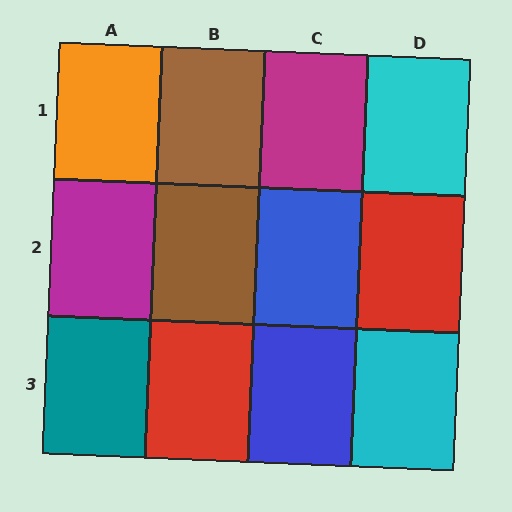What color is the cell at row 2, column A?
Magenta.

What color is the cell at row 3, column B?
Red.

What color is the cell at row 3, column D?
Cyan.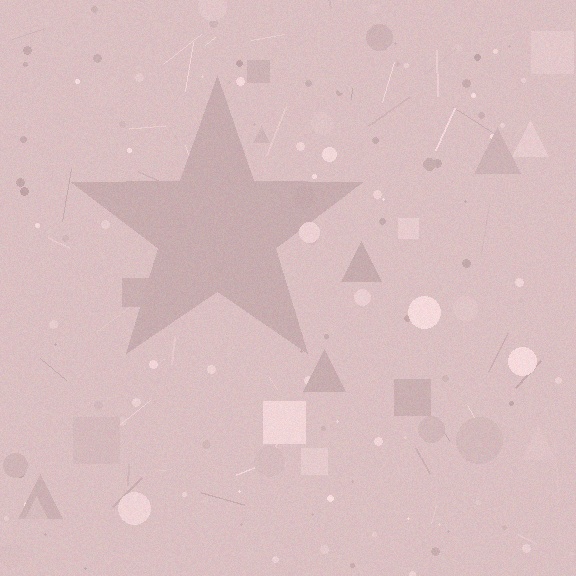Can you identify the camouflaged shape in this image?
The camouflaged shape is a star.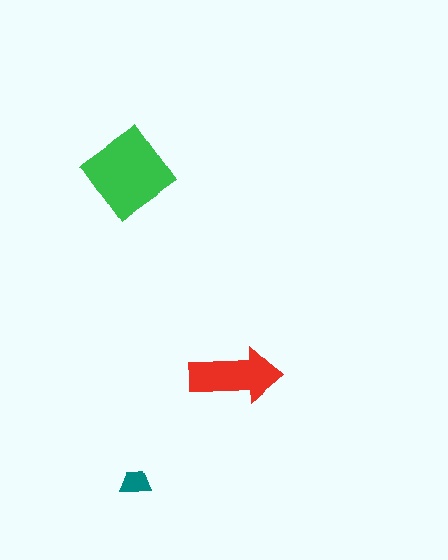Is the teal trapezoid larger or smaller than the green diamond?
Smaller.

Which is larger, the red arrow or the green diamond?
The green diamond.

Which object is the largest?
The green diamond.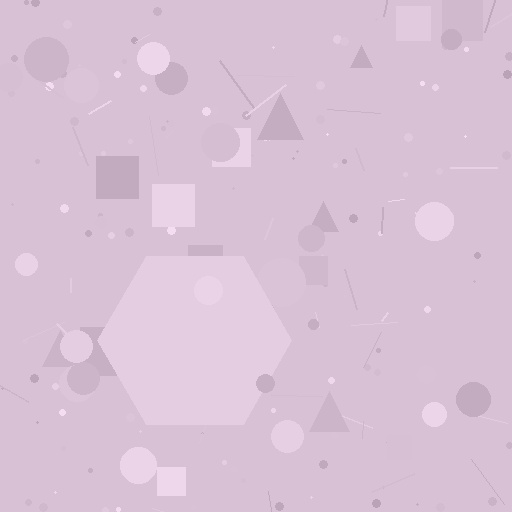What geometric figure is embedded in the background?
A hexagon is embedded in the background.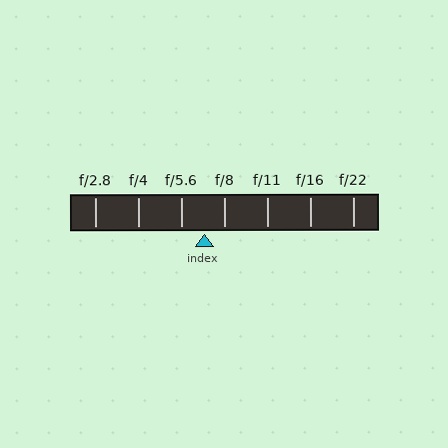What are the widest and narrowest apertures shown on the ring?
The widest aperture shown is f/2.8 and the narrowest is f/22.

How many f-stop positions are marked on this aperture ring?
There are 7 f-stop positions marked.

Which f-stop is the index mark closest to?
The index mark is closest to f/8.